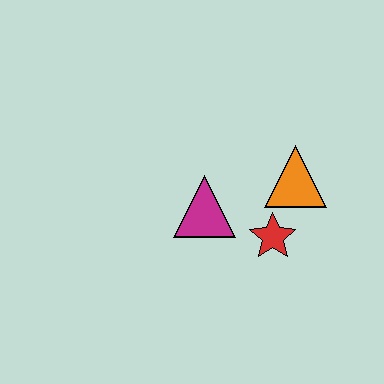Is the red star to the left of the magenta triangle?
No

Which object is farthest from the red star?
The magenta triangle is farthest from the red star.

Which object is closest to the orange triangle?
The red star is closest to the orange triangle.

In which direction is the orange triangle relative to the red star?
The orange triangle is above the red star.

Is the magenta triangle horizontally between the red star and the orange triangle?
No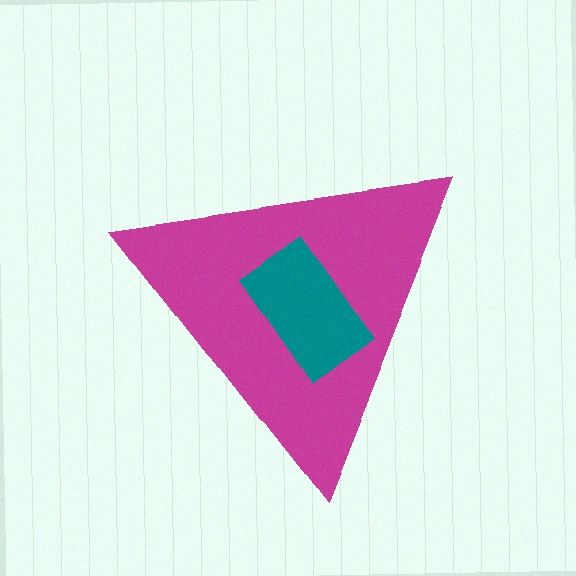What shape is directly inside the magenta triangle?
The teal rectangle.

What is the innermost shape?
The teal rectangle.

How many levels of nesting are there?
2.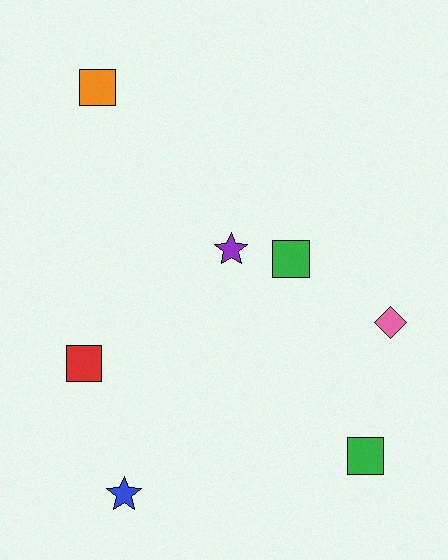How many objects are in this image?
There are 7 objects.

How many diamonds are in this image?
There is 1 diamond.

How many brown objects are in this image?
There are no brown objects.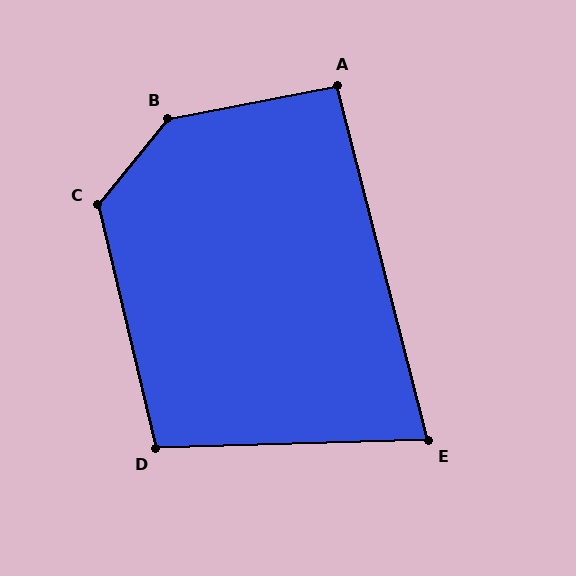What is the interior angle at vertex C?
Approximately 128 degrees (obtuse).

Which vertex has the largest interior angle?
B, at approximately 140 degrees.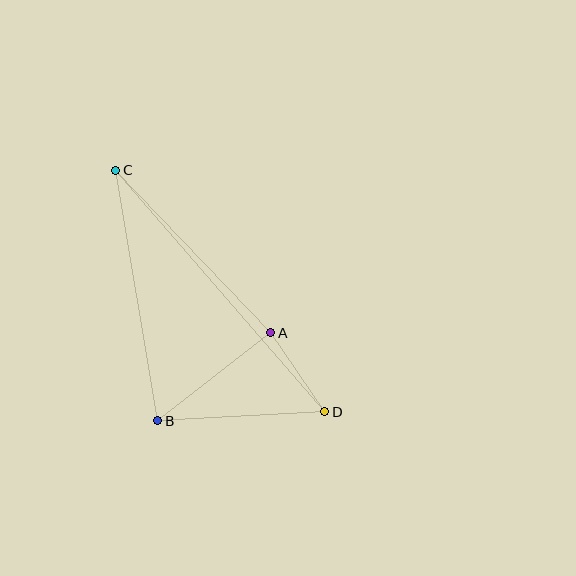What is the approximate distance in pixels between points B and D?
The distance between B and D is approximately 167 pixels.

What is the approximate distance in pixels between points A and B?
The distance between A and B is approximately 143 pixels.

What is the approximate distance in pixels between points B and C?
The distance between B and C is approximately 254 pixels.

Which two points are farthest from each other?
Points C and D are farthest from each other.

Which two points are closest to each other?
Points A and D are closest to each other.